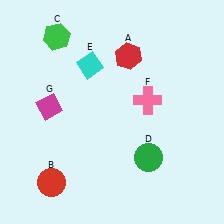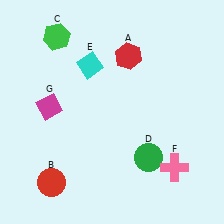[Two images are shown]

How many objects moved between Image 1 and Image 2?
1 object moved between the two images.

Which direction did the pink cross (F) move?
The pink cross (F) moved down.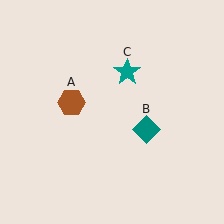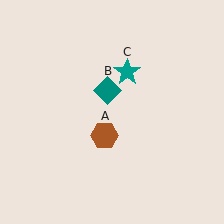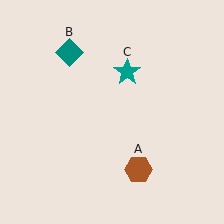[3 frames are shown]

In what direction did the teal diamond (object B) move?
The teal diamond (object B) moved up and to the left.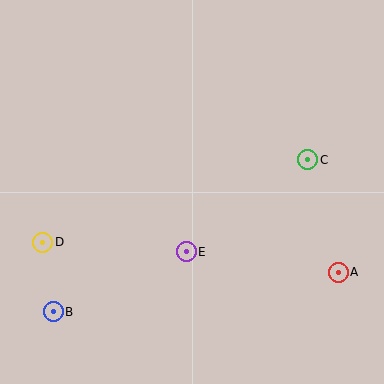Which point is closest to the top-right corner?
Point C is closest to the top-right corner.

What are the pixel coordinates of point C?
Point C is at (308, 160).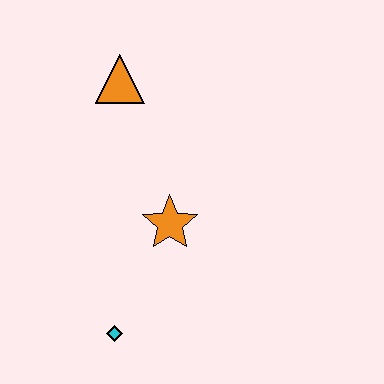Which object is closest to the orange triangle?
The orange star is closest to the orange triangle.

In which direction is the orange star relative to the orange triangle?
The orange star is below the orange triangle.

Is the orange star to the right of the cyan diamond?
Yes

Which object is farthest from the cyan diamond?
The orange triangle is farthest from the cyan diamond.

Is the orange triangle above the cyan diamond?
Yes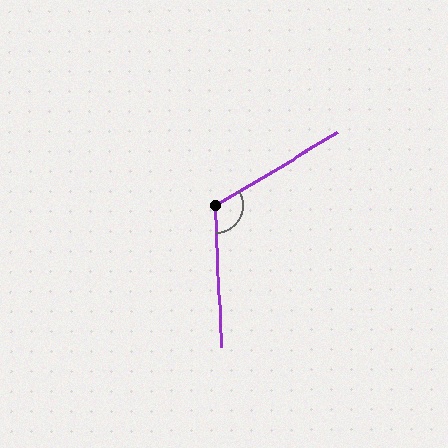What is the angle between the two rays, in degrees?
Approximately 119 degrees.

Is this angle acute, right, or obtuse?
It is obtuse.